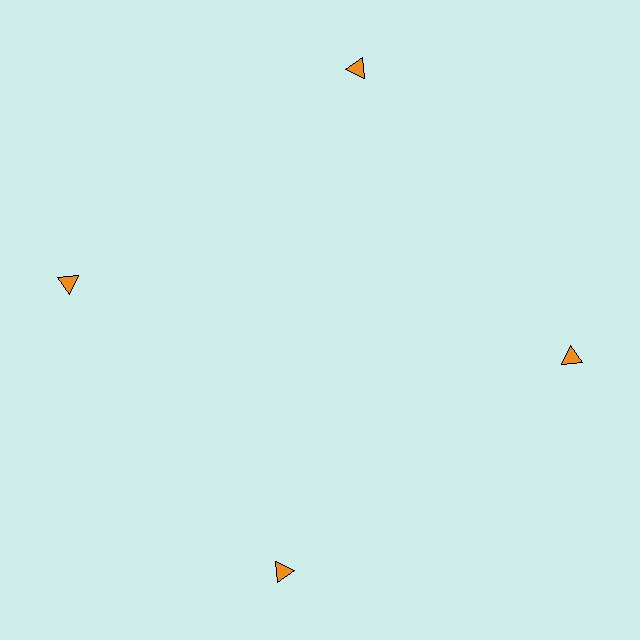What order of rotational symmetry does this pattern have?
This pattern has 4-fold rotational symmetry.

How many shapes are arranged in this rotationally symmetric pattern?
There are 4 shapes, arranged in 4 groups of 1.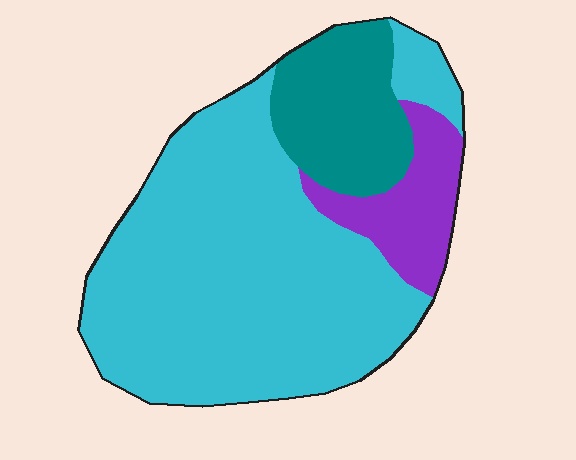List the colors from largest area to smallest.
From largest to smallest: cyan, teal, purple.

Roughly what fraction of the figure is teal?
Teal covers roughly 20% of the figure.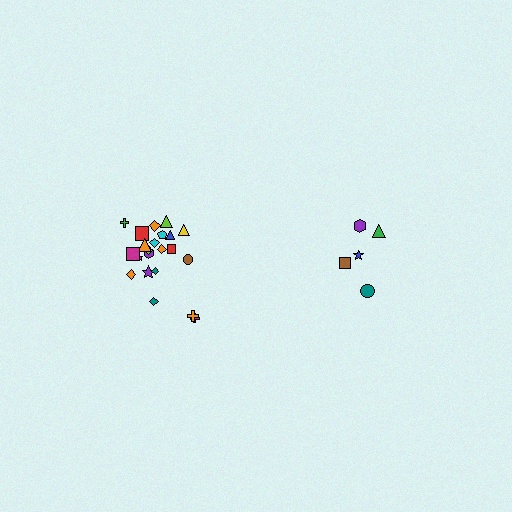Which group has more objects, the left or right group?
The left group.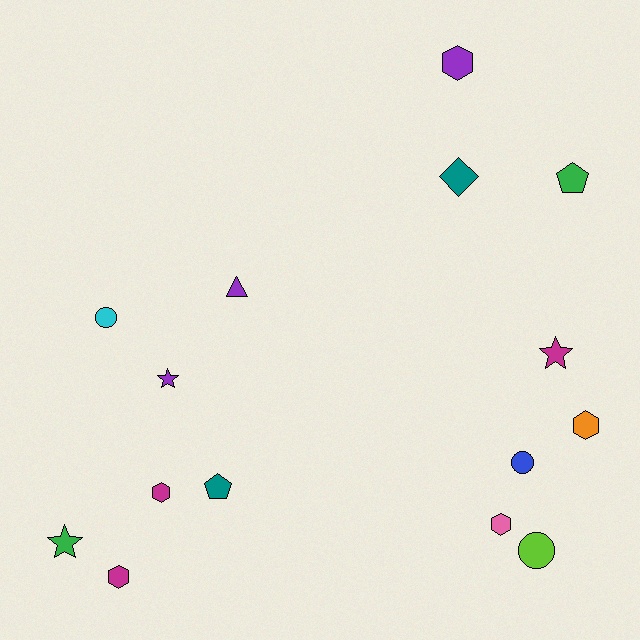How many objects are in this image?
There are 15 objects.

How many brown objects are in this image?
There are no brown objects.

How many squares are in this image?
There are no squares.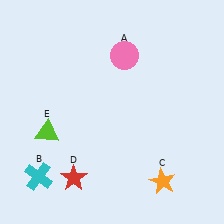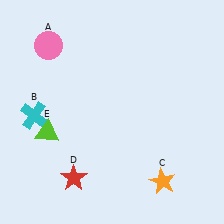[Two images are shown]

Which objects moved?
The objects that moved are: the pink circle (A), the cyan cross (B).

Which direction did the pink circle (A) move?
The pink circle (A) moved left.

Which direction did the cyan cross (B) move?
The cyan cross (B) moved up.